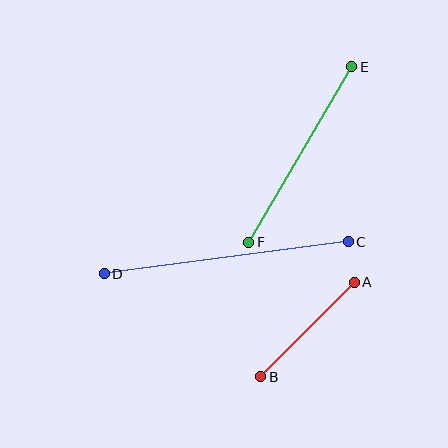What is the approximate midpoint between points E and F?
The midpoint is at approximately (300, 155) pixels.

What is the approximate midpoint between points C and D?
The midpoint is at approximately (226, 258) pixels.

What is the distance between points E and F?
The distance is approximately 204 pixels.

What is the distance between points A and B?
The distance is approximately 133 pixels.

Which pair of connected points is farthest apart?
Points C and D are farthest apart.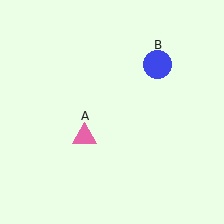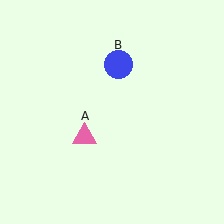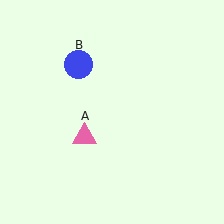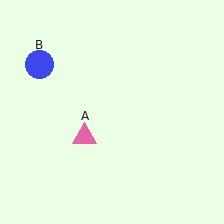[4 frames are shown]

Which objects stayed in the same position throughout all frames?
Pink triangle (object A) remained stationary.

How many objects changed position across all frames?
1 object changed position: blue circle (object B).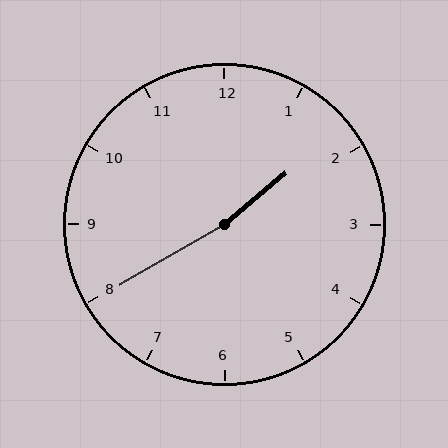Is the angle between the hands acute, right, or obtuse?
It is obtuse.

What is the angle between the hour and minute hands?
Approximately 170 degrees.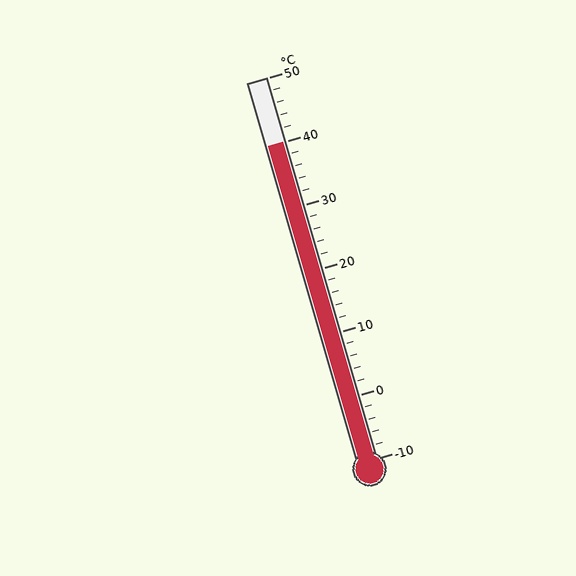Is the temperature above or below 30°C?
The temperature is above 30°C.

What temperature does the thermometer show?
The thermometer shows approximately 40°C.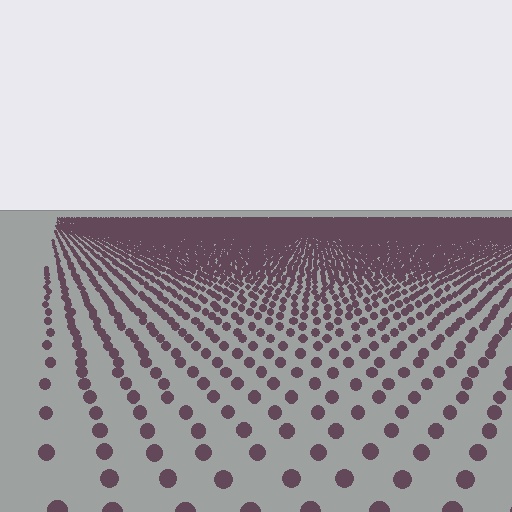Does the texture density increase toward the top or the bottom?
Density increases toward the top.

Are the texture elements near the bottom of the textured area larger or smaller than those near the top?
Larger. Near the bottom, elements are closer to the viewer and appear at a bigger on-screen size.